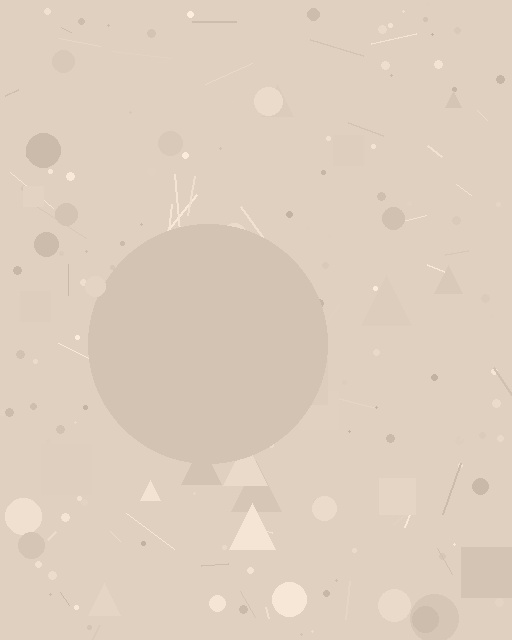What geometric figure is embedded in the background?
A circle is embedded in the background.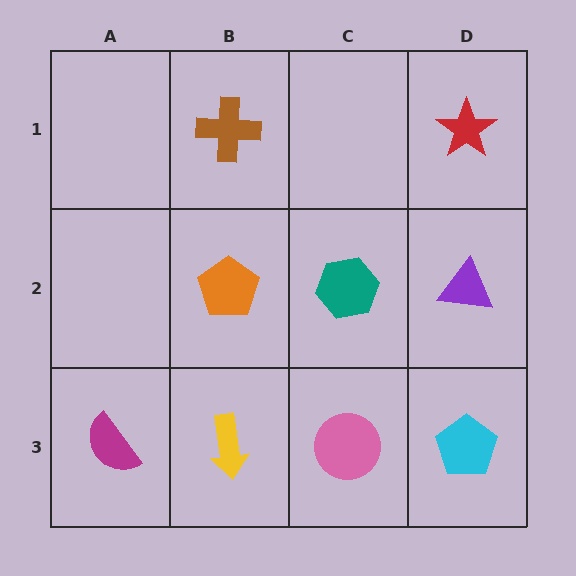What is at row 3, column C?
A pink circle.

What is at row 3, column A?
A magenta semicircle.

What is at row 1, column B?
A brown cross.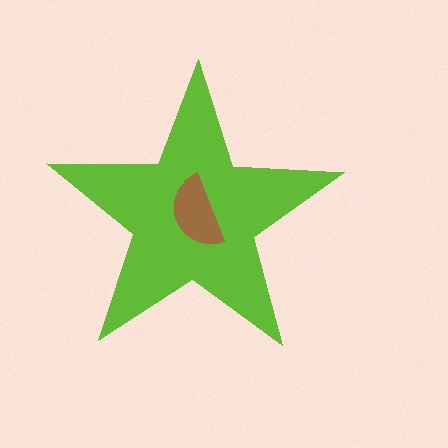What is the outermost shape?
The lime star.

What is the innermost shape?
The brown semicircle.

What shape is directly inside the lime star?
The brown semicircle.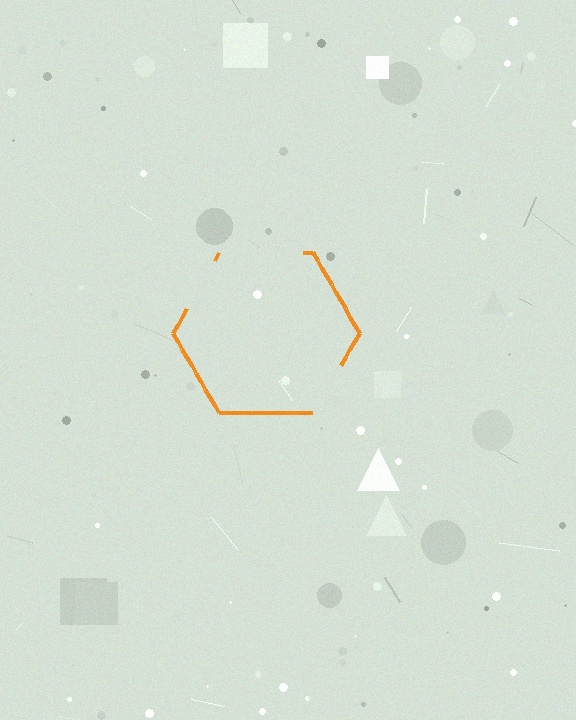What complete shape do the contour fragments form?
The contour fragments form a hexagon.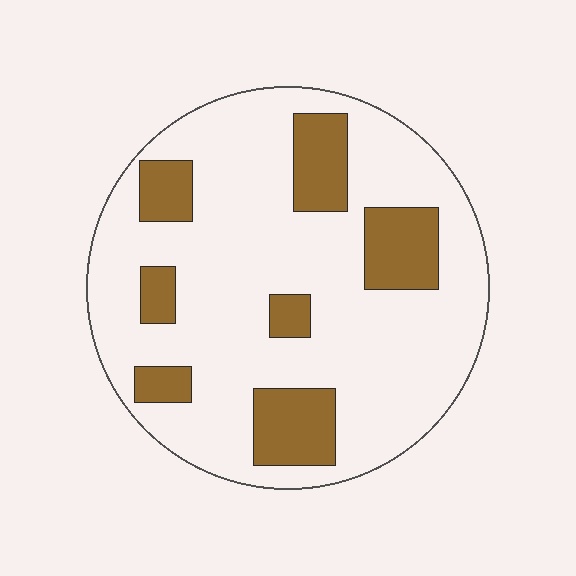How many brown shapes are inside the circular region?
7.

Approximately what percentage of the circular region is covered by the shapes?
Approximately 20%.